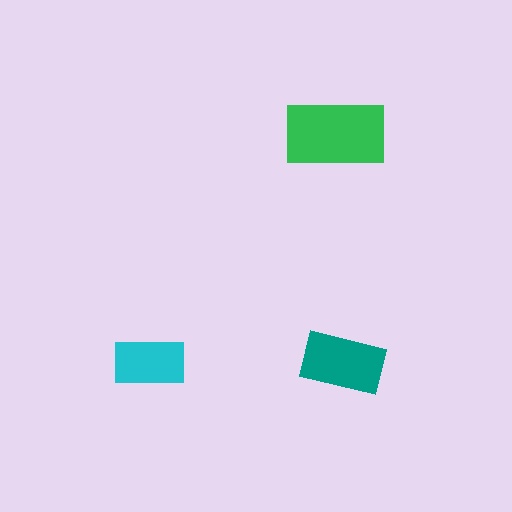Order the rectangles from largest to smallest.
the green one, the teal one, the cyan one.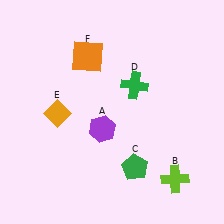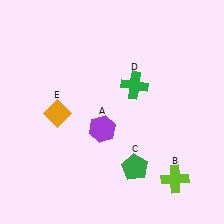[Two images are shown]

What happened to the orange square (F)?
The orange square (F) was removed in Image 2. It was in the top-left area of Image 1.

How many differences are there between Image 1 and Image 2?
There is 1 difference between the two images.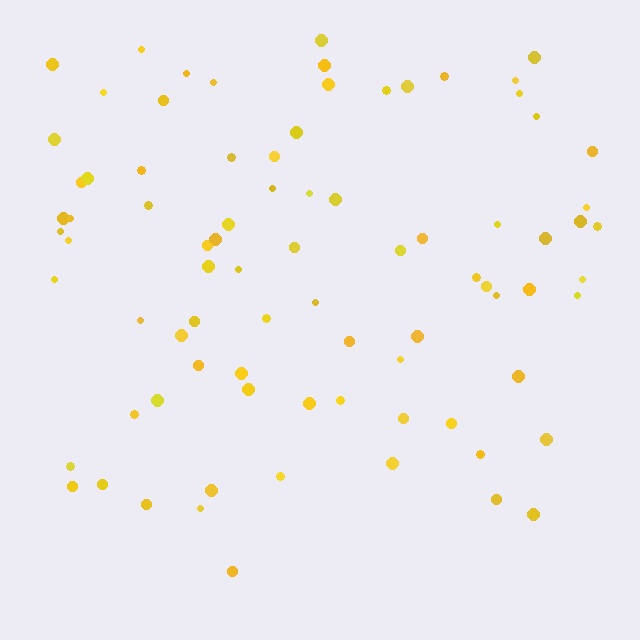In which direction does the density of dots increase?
From bottom to top, with the top side densest.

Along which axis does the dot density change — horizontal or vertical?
Vertical.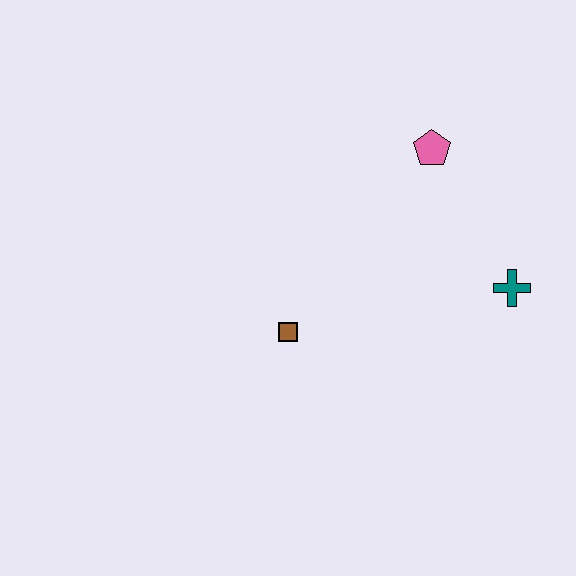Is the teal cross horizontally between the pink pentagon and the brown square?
No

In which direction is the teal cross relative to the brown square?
The teal cross is to the right of the brown square.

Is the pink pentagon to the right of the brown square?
Yes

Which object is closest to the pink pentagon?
The teal cross is closest to the pink pentagon.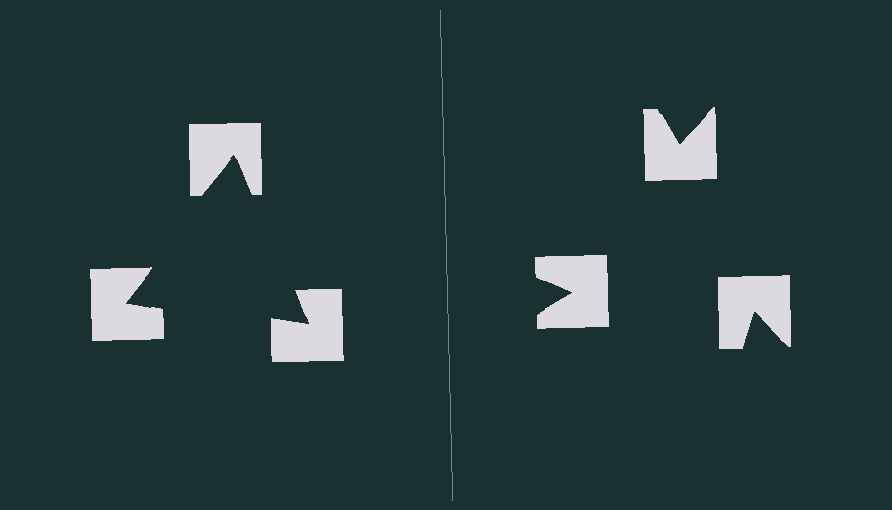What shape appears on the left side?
An illusory triangle.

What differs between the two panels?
The notched squares are positioned identically on both sides; only the wedge orientations differ. On the left they align to a triangle; on the right they are misaligned.